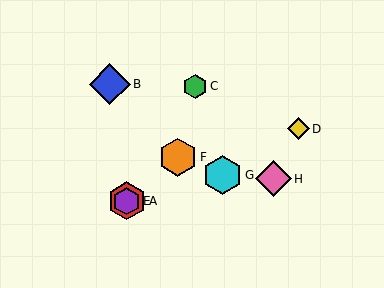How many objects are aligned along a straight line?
3 objects (A, E, F) are aligned along a straight line.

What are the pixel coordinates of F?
Object F is at (178, 157).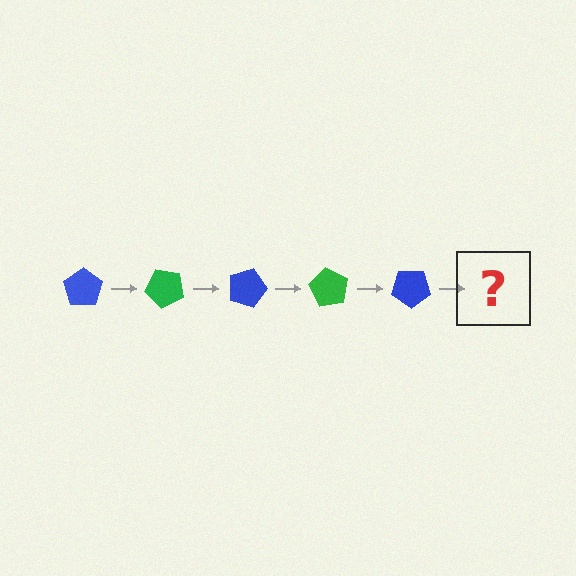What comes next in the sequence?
The next element should be a green pentagon, rotated 225 degrees from the start.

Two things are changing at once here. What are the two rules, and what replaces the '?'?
The two rules are that it rotates 45 degrees each step and the color cycles through blue and green. The '?' should be a green pentagon, rotated 225 degrees from the start.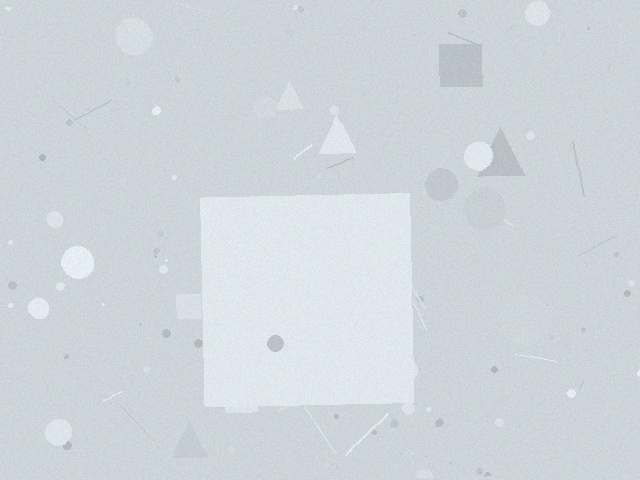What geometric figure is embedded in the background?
A square is embedded in the background.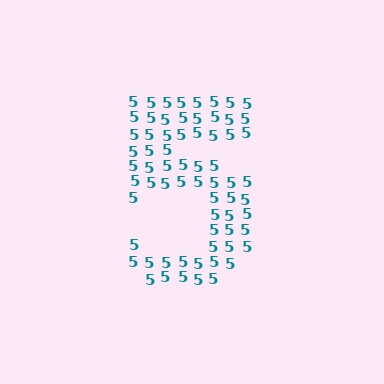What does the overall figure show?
The overall figure shows the digit 5.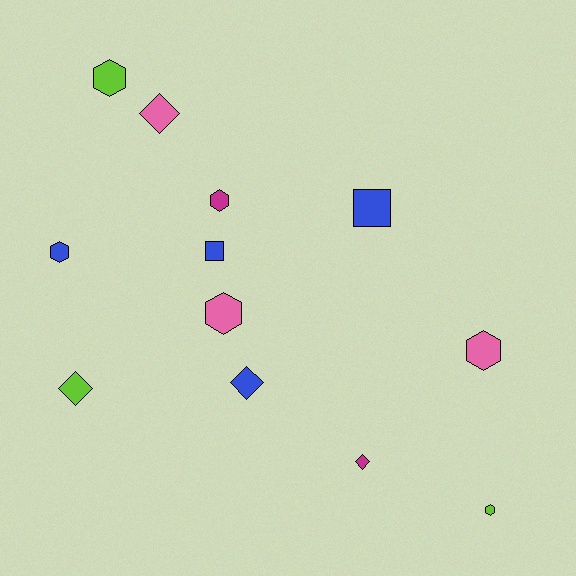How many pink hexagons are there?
There are 2 pink hexagons.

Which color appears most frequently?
Blue, with 4 objects.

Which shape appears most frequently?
Hexagon, with 6 objects.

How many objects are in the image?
There are 12 objects.